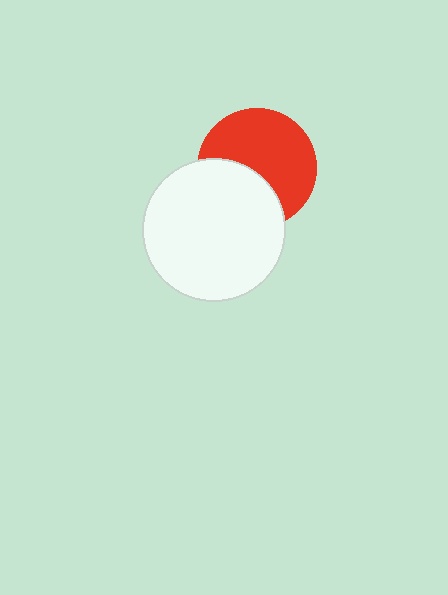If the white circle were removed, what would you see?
You would see the complete red circle.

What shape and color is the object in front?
The object in front is a white circle.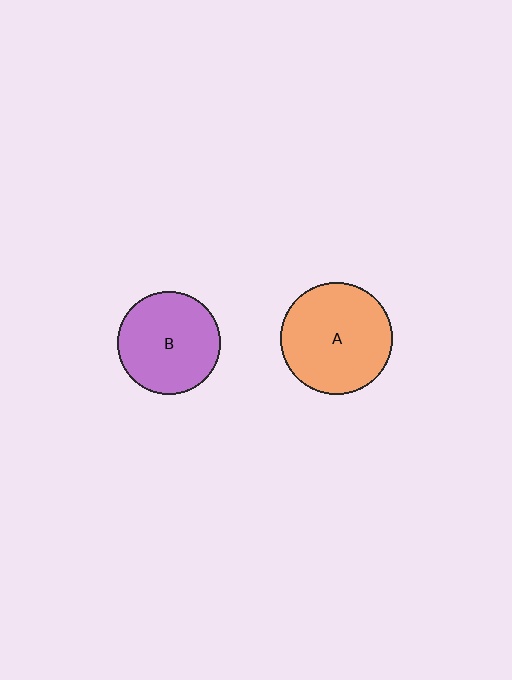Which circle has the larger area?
Circle A (orange).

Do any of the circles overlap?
No, none of the circles overlap.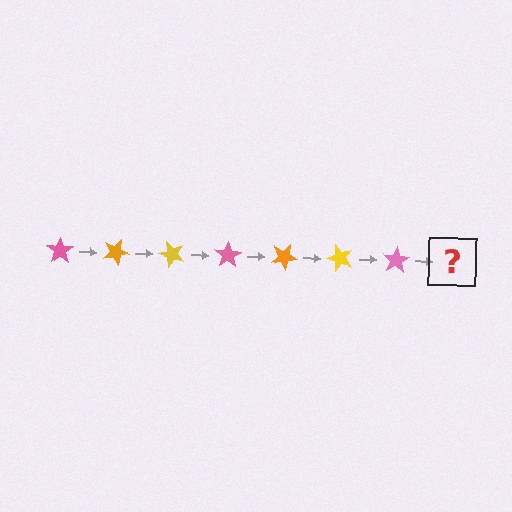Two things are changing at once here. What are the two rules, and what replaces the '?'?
The two rules are that it rotates 25 degrees each step and the color cycles through pink, orange, and yellow. The '?' should be an orange star, rotated 175 degrees from the start.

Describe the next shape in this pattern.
It should be an orange star, rotated 175 degrees from the start.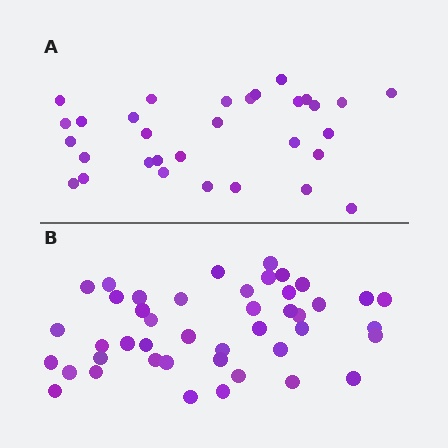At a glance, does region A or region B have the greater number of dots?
Region B (the bottom region) has more dots.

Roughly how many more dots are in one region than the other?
Region B has approximately 15 more dots than region A.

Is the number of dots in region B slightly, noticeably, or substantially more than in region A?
Region B has noticeably more, but not dramatically so. The ratio is roughly 1.4 to 1.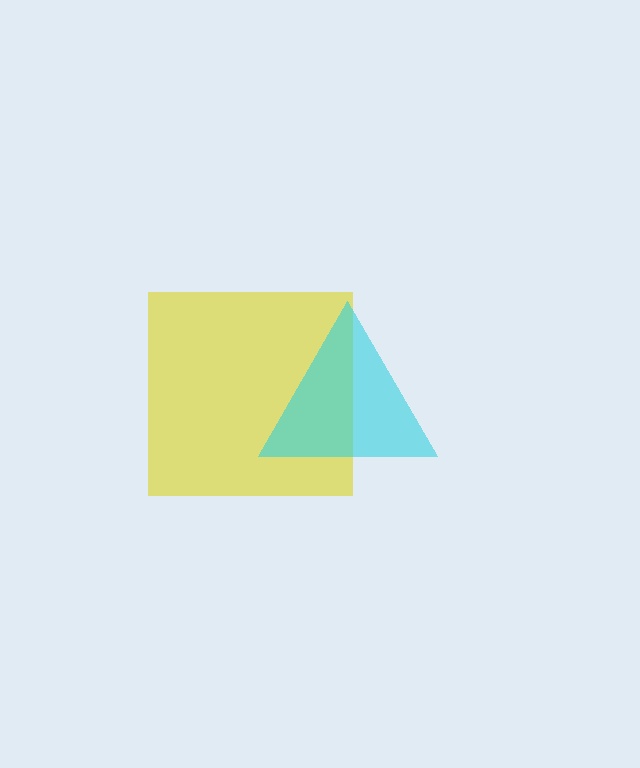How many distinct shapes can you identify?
There are 2 distinct shapes: a yellow square, a cyan triangle.